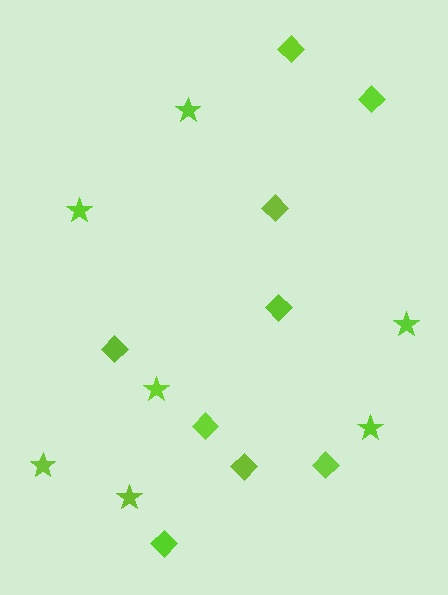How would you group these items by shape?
There are 2 groups: one group of diamonds (9) and one group of stars (7).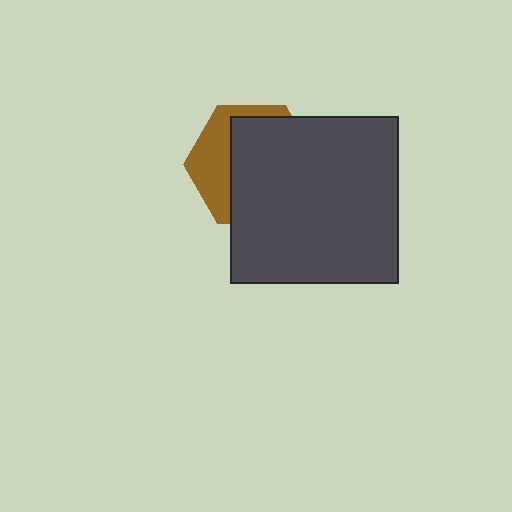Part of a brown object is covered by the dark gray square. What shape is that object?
It is a hexagon.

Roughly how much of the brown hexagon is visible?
A small part of it is visible (roughly 34%).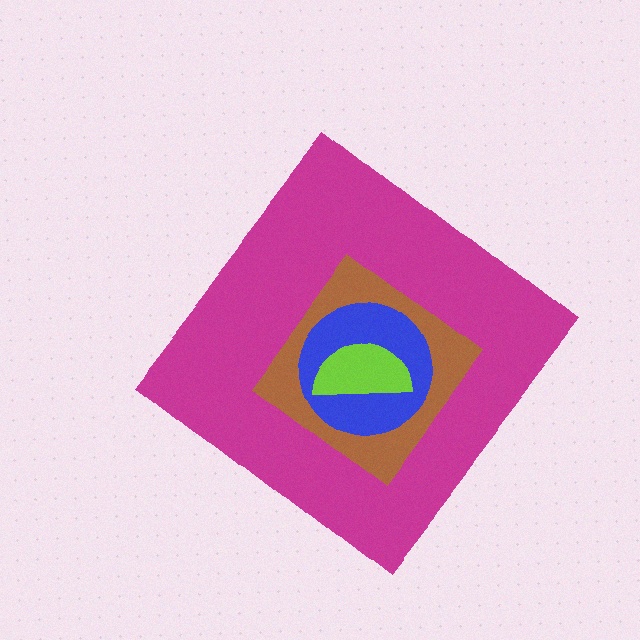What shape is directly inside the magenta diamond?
The brown diamond.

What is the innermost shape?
The lime semicircle.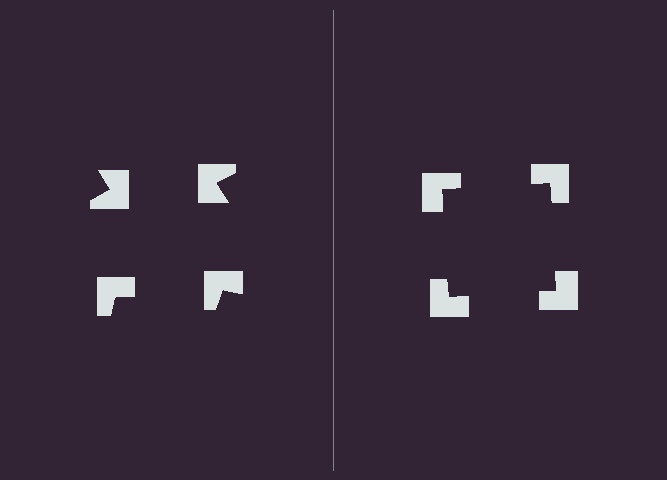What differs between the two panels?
The notched squares are positioned identically on both sides; only the wedge orientations differ. On the right they align to a square; on the left they are misaligned.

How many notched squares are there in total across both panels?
8 — 4 on each side.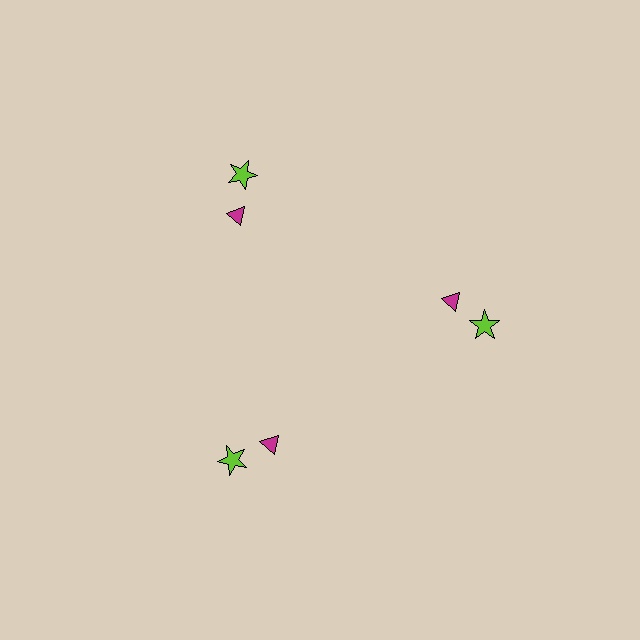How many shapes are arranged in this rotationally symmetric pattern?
There are 6 shapes, arranged in 3 groups of 2.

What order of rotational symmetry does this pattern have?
This pattern has 3-fold rotational symmetry.